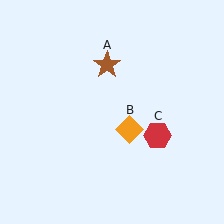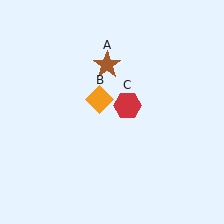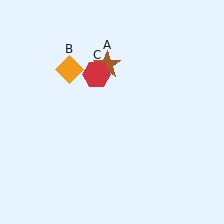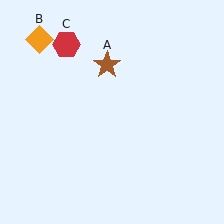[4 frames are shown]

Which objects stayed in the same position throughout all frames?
Brown star (object A) remained stationary.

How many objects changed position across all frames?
2 objects changed position: orange diamond (object B), red hexagon (object C).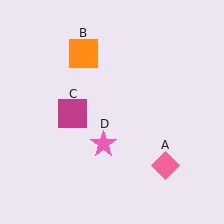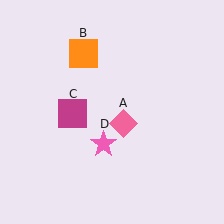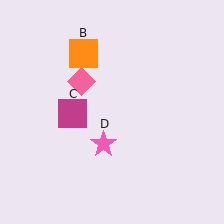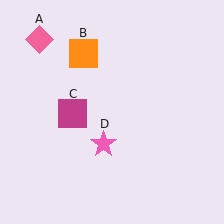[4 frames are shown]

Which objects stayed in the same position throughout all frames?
Orange square (object B) and magenta square (object C) and pink star (object D) remained stationary.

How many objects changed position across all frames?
1 object changed position: pink diamond (object A).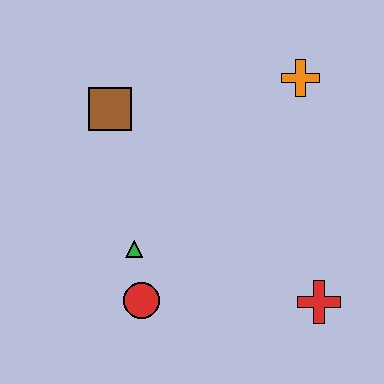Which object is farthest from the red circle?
The orange cross is farthest from the red circle.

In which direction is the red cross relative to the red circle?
The red cross is to the right of the red circle.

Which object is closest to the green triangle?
The red circle is closest to the green triangle.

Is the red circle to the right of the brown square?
Yes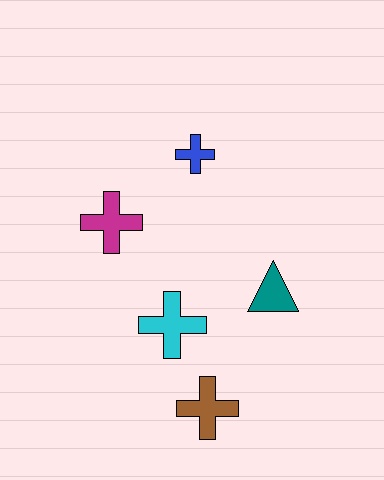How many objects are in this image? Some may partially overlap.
There are 5 objects.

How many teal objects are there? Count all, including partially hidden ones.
There is 1 teal object.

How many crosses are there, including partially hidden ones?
There are 4 crosses.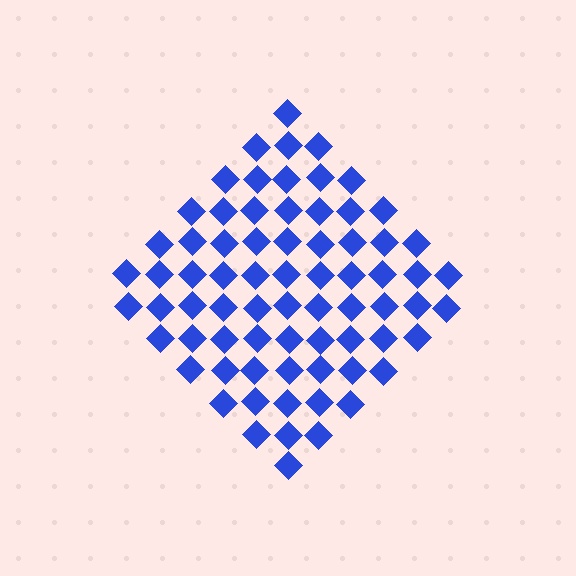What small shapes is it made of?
It is made of small diamonds.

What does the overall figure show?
The overall figure shows a diamond.